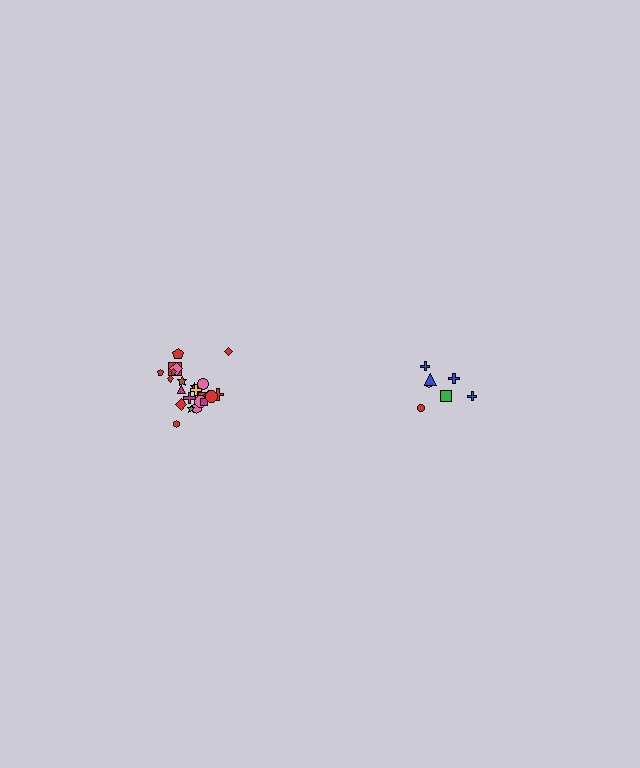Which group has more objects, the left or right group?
The left group.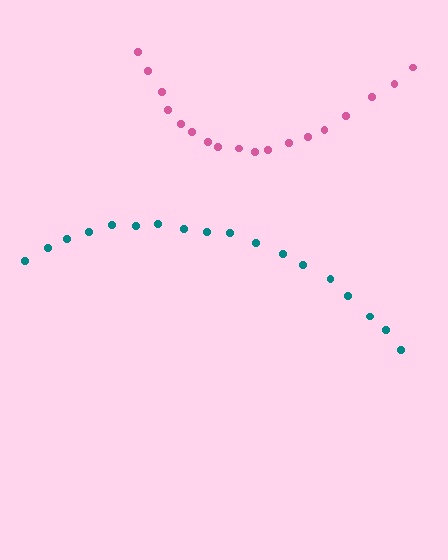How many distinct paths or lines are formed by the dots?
There are 2 distinct paths.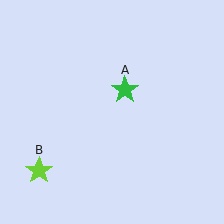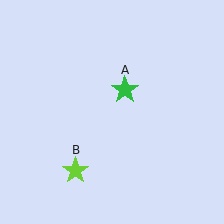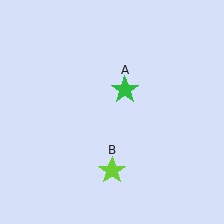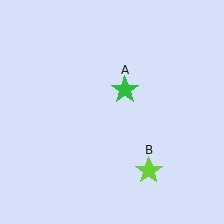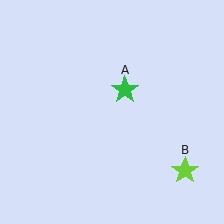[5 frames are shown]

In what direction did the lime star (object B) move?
The lime star (object B) moved right.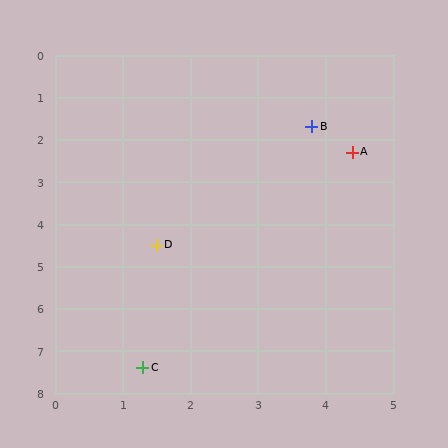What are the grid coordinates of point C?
Point C is at approximately (1.3, 7.4).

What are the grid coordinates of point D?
Point D is at approximately (1.5, 4.5).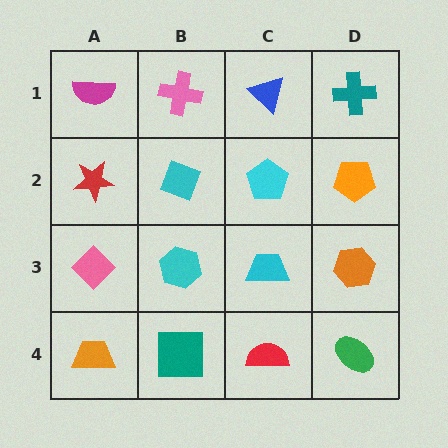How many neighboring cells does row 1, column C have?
3.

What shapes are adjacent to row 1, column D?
An orange pentagon (row 2, column D), a blue triangle (row 1, column C).